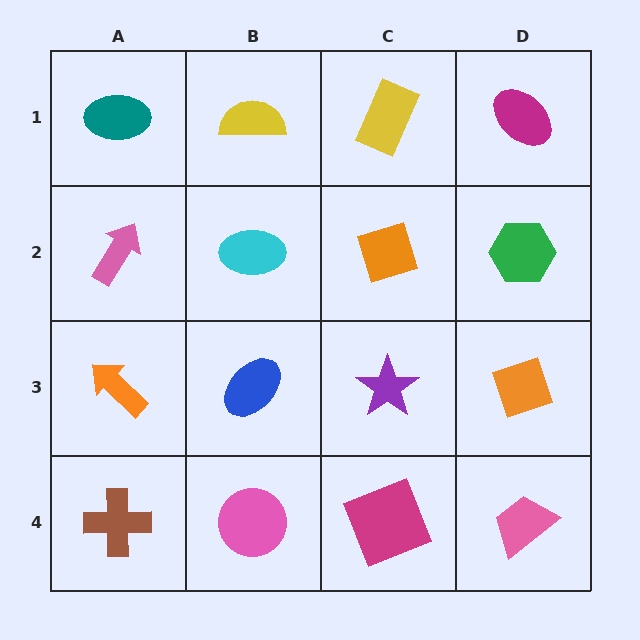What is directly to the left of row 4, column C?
A pink circle.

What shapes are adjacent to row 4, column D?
An orange diamond (row 3, column D), a magenta square (row 4, column C).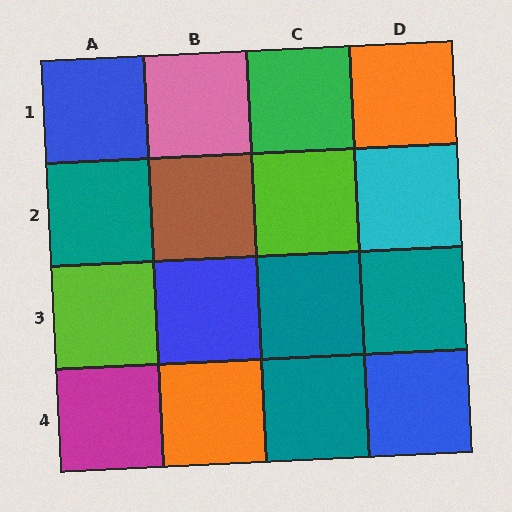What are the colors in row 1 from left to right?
Blue, pink, green, orange.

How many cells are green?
1 cell is green.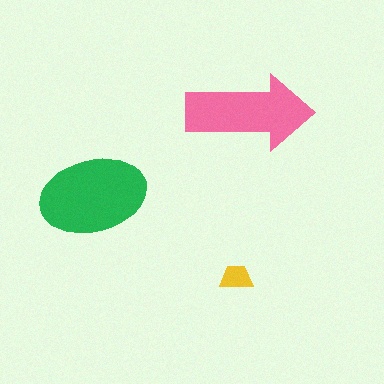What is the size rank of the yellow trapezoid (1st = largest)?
3rd.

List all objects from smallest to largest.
The yellow trapezoid, the pink arrow, the green ellipse.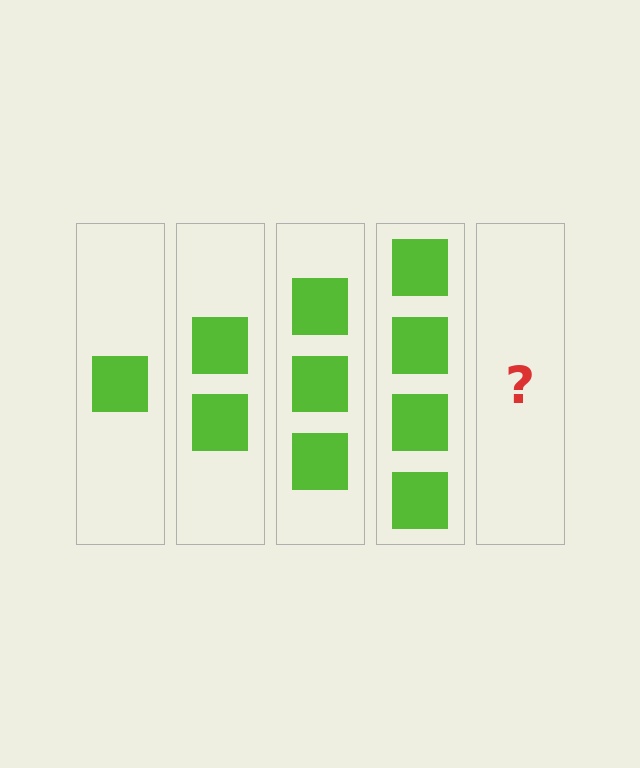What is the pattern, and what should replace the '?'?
The pattern is that each step adds one more square. The '?' should be 5 squares.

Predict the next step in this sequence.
The next step is 5 squares.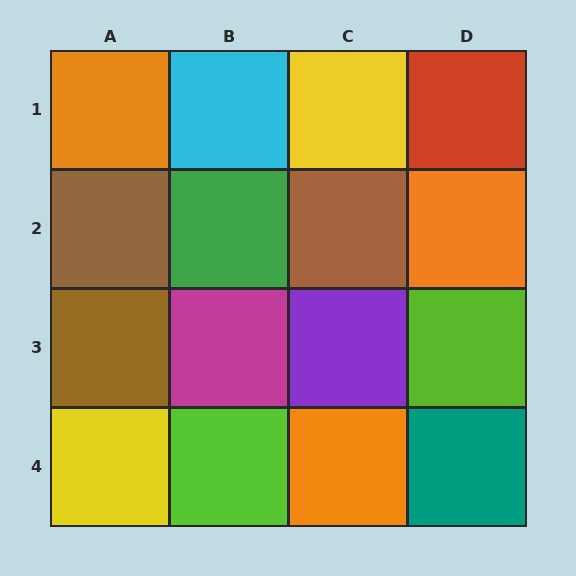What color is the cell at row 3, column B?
Magenta.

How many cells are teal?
1 cell is teal.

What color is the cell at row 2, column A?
Brown.